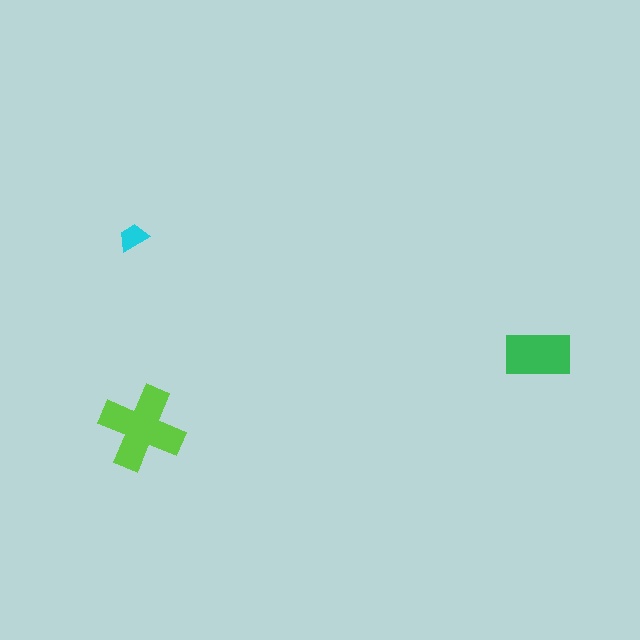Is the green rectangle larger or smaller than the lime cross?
Smaller.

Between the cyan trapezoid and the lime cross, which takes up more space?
The lime cross.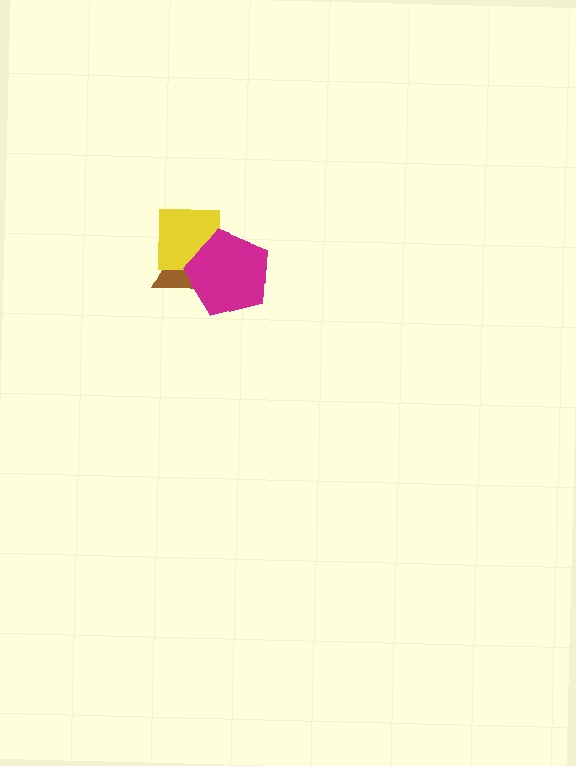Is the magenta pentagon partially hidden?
No, no other shape covers it.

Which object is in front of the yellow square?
The magenta pentagon is in front of the yellow square.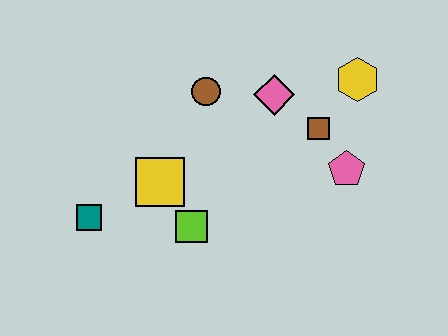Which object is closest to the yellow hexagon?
The brown square is closest to the yellow hexagon.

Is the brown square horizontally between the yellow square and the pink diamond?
No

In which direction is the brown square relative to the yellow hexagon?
The brown square is below the yellow hexagon.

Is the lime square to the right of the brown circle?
No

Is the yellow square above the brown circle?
No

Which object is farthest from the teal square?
The yellow hexagon is farthest from the teal square.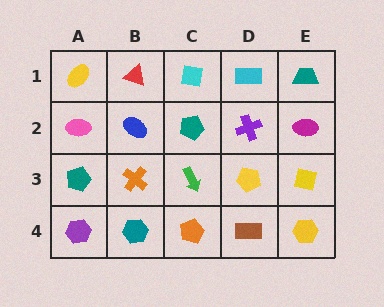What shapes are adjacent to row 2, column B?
A red triangle (row 1, column B), an orange cross (row 3, column B), a pink ellipse (row 2, column A), a teal pentagon (row 2, column C).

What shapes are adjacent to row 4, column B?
An orange cross (row 3, column B), a purple hexagon (row 4, column A), an orange pentagon (row 4, column C).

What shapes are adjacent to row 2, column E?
A teal trapezoid (row 1, column E), a yellow square (row 3, column E), a purple cross (row 2, column D).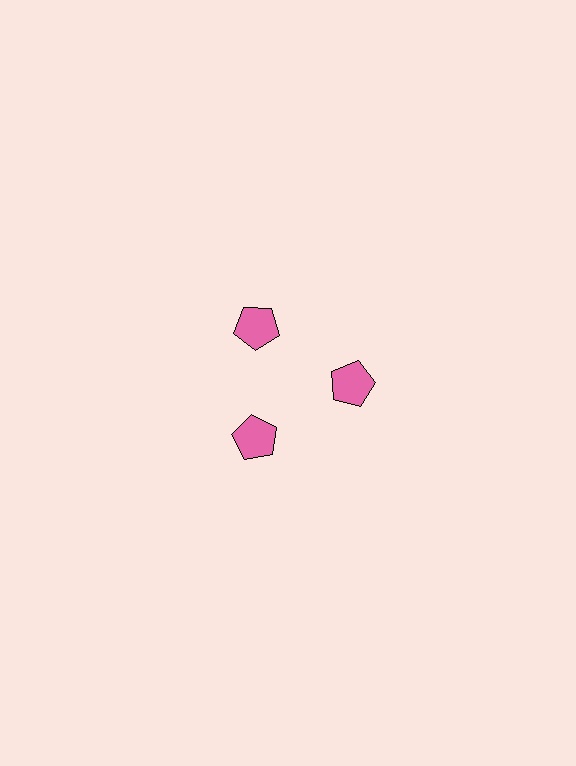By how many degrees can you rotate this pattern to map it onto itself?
The pattern maps onto itself every 120 degrees of rotation.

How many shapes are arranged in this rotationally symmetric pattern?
There are 3 shapes, arranged in 3 groups of 1.